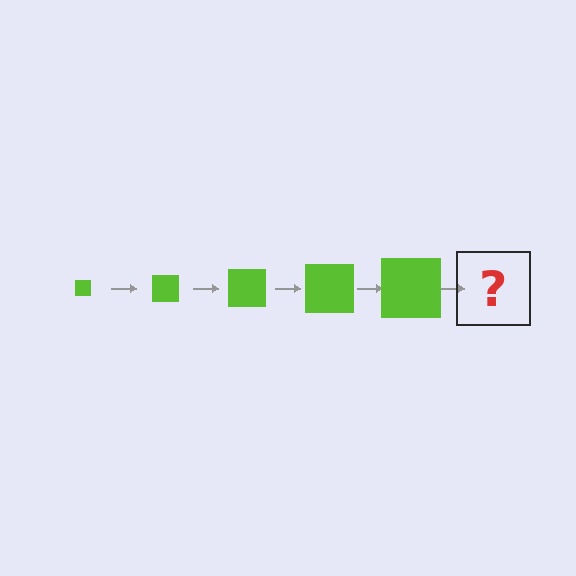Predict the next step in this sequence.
The next step is a lime square, larger than the previous one.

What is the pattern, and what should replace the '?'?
The pattern is that the square gets progressively larger each step. The '?' should be a lime square, larger than the previous one.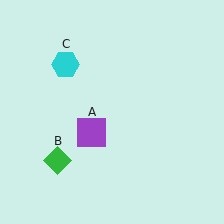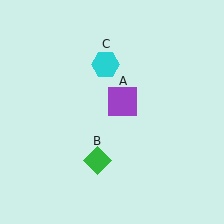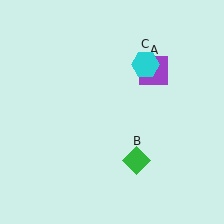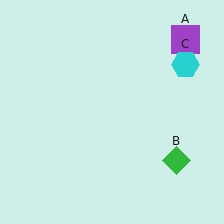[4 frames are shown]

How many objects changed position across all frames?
3 objects changed position: purple square (object A), green diamond (object B), cyan hexagon (object C).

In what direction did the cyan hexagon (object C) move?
The cyan hexagon (object C) moved right.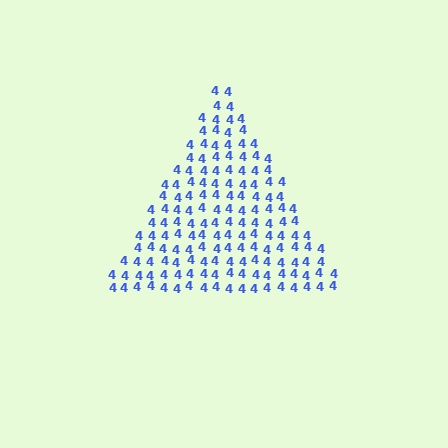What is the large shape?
The large shape is a triangle.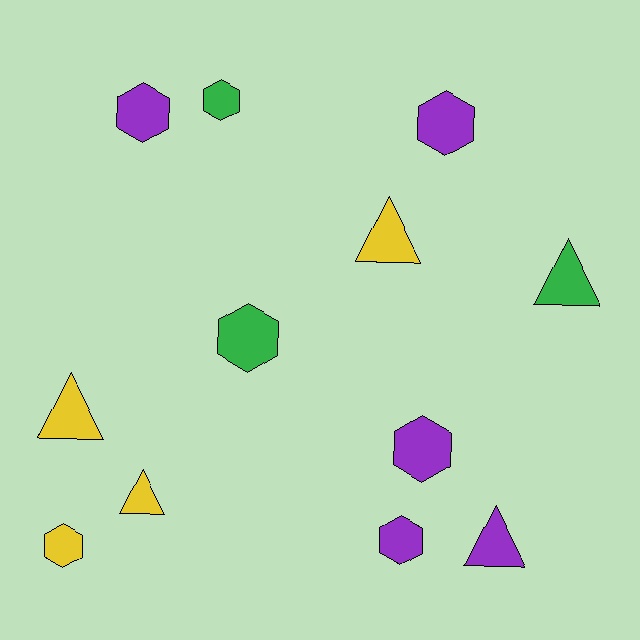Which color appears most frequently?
Purple, with 5 objects.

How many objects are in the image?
There are 12 objects.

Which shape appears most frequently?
Hexagon, with 7 objects.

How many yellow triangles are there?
There are 3 yellow triangles.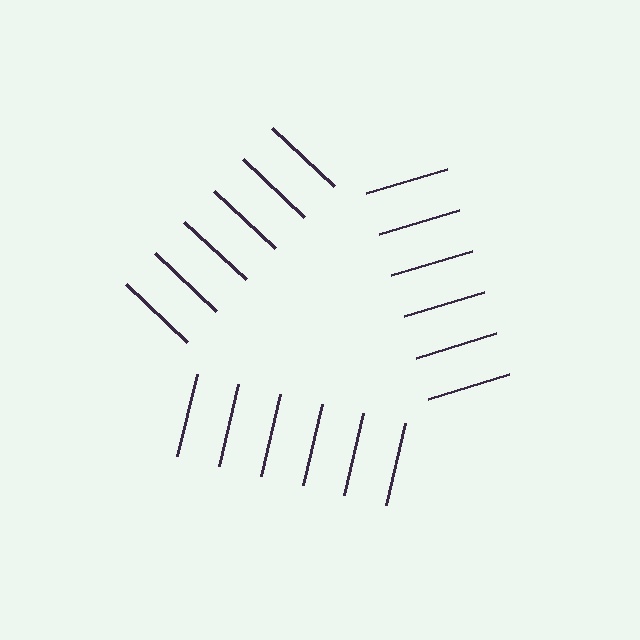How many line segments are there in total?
18 — 6 along each of the 3 edges.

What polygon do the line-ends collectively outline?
An illusory triangle — the line segments terminate on its edges but no continuous stroke is drawn.